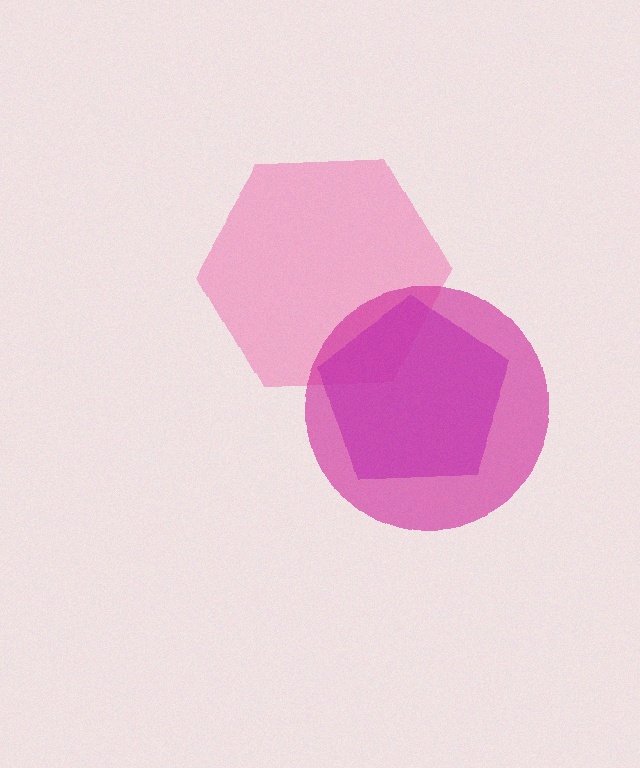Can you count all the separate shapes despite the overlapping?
Yes, there are 3 separate shapes.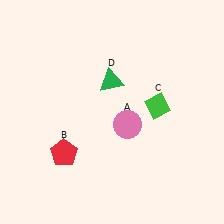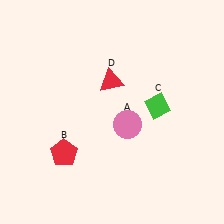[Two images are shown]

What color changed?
The triangle (D) changed from green in Image 1 to red in Image 2.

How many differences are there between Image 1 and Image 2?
There is 1 difference between the two images.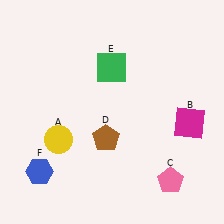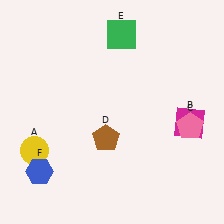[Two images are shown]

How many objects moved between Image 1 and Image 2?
3 objects moved between the two images.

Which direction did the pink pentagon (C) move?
The pink pentagon (C) moved up.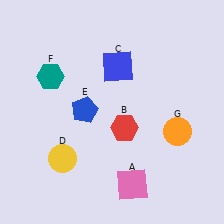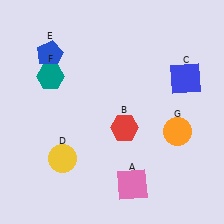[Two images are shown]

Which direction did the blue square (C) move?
The blue square (C) moved right.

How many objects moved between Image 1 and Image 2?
2 objects moved between the two images.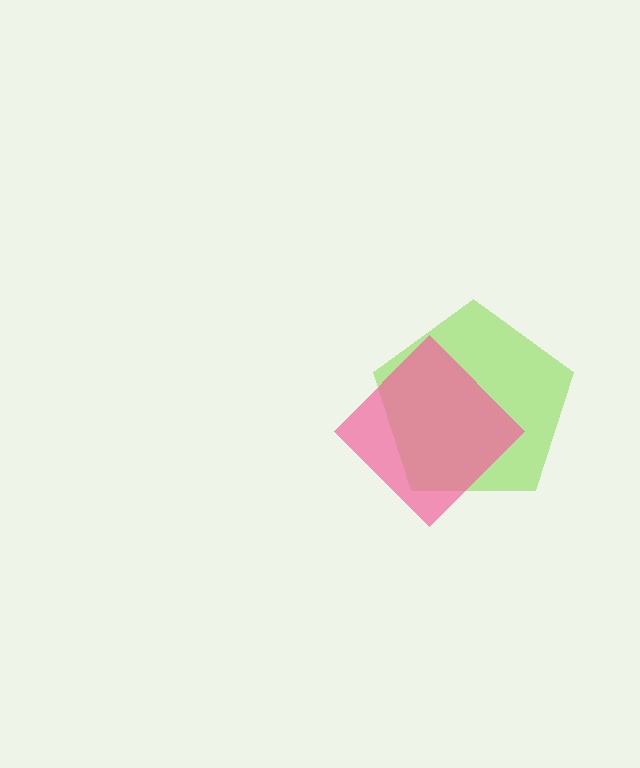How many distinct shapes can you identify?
There are 2 distinct shapes: a lime pentagon, a pink diamond.